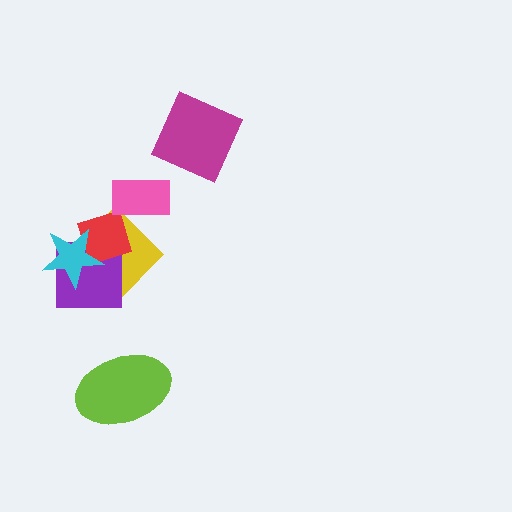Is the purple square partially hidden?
Yes, it is partially covered by another shape.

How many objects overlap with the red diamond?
3 objects overlap with the red diamond.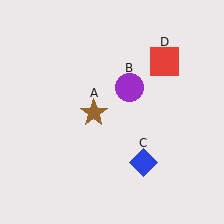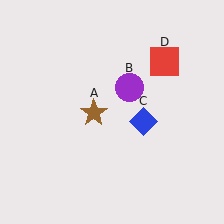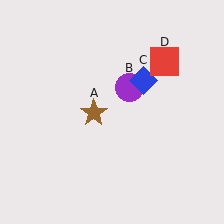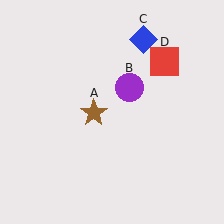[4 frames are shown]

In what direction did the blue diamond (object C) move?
The blue diamond (object C) moved up.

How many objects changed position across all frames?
1 object changed position: blue diamond (object C).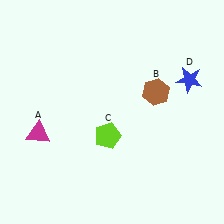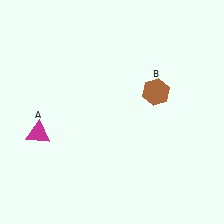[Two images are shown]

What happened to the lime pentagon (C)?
The lime pentagon (C) was removed in Image 2. It was in the bottom-left area of Image 1.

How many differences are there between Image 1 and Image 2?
There are 2 differences between the two images.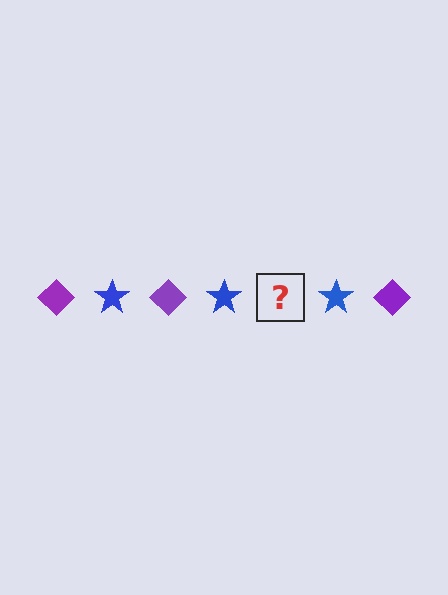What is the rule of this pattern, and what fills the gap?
The rule is that the pattern alternates between purple diamond and blue star. The gap should be filled with a purple diamond.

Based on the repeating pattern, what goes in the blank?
The blank should be a purple diamond.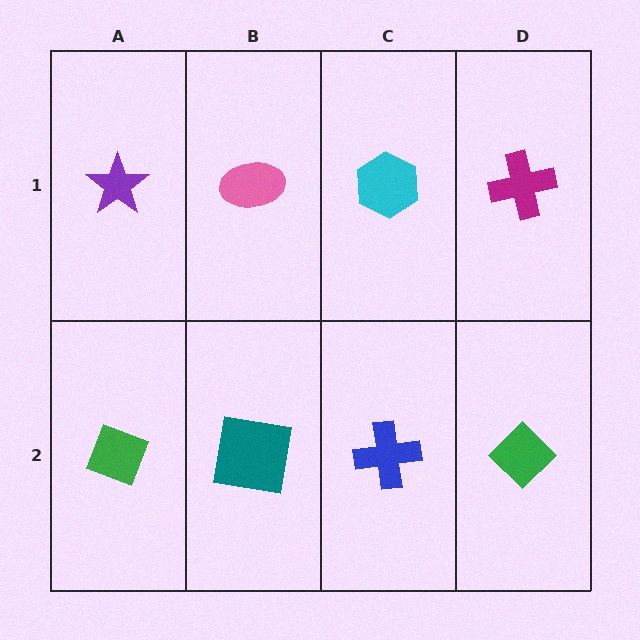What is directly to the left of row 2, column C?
A teal square.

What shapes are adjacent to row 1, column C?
A blue cross (row 2, column C), a pink ellipse (row 1, column B), a magenta cross (row 1, column D).